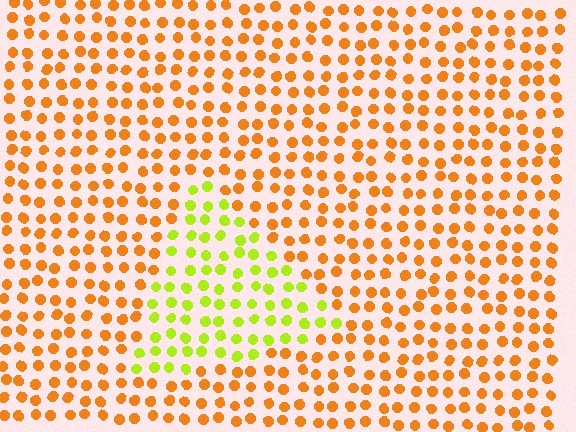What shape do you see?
I see a triangle.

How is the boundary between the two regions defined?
The boundary is defined purely by a slight shift in hue (about 50 degrees). Spacing, size, and orientation are identical on both sides.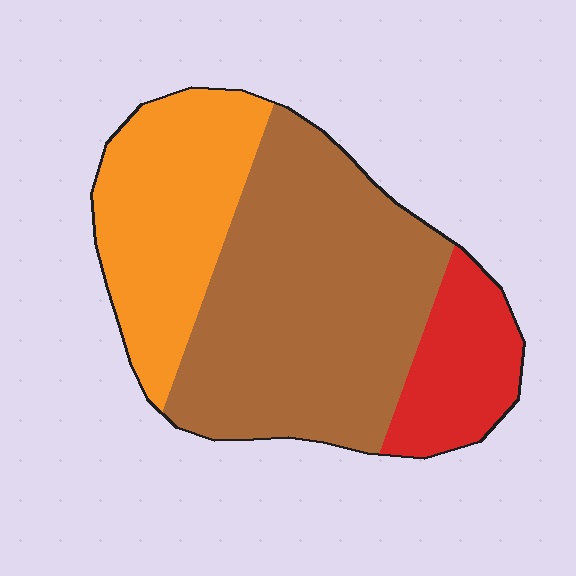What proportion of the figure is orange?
Orange covers 30% of the figure.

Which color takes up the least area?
Red, at roughly 15%.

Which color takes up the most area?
Brown, at roughly 55%.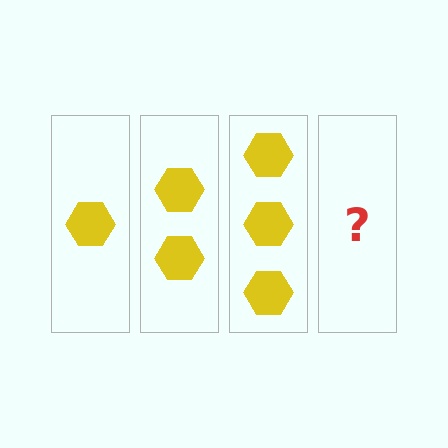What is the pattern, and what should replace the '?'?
The pattern is that each step adds one more hexagon. The '?' should be 4 hexagons.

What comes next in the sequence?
The next element should be 4 hexagons.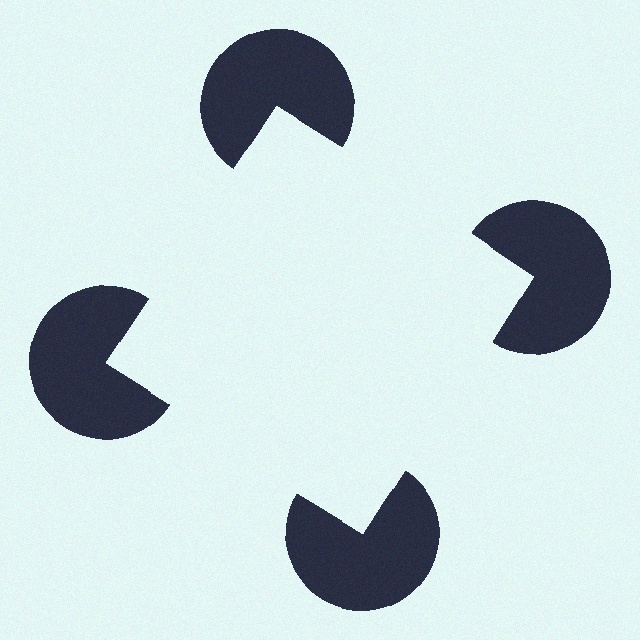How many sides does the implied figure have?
4 sides.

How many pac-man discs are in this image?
There are 4 — one at each vertex of the illusory square.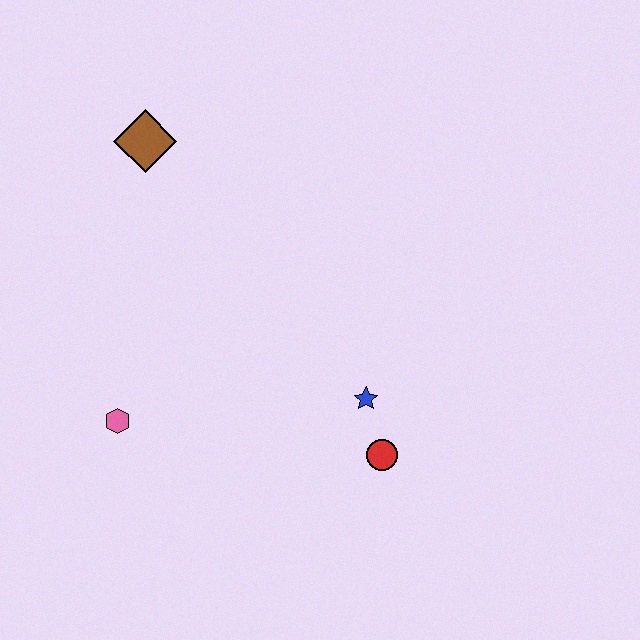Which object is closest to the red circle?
The blue star is closest to the red circle.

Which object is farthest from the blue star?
The brown diamond is farthest from the blue star.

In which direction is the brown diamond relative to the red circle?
The brown diamond is above the red circle.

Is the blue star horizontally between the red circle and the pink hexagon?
Yes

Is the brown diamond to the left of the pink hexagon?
No